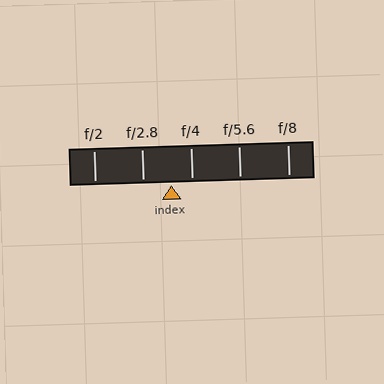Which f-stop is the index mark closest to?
The index mark is closest to f/4.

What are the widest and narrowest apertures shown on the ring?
The widest aperture shown is f/2 and the narrowest is f/8.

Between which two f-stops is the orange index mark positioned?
The index mark is between f/2.8 and f/4.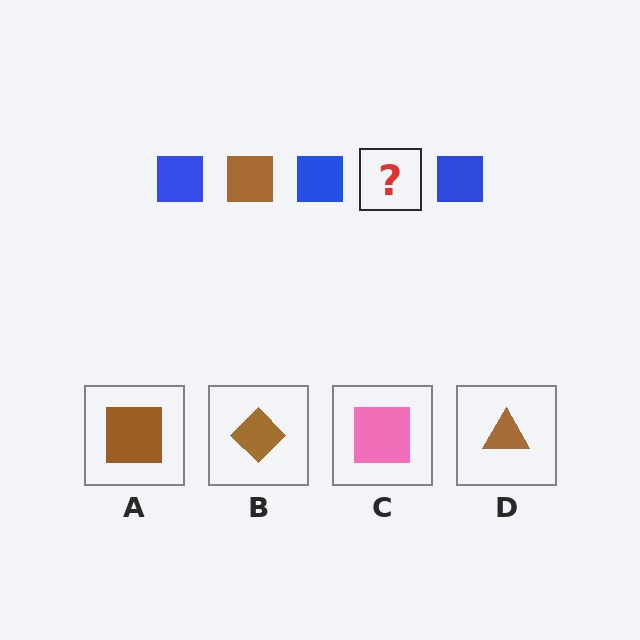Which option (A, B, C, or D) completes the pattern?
A.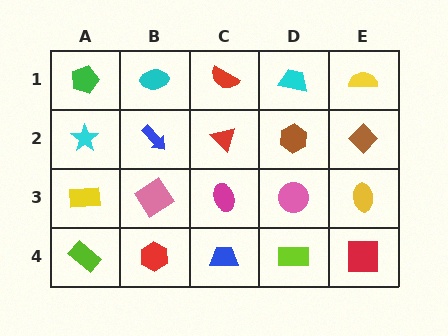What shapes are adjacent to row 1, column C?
A red triangle (row 2, column C), a cyan ellipse (row 1, column B), a cyan trapezoid (row 1, column D).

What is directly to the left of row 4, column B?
A lime rectangle.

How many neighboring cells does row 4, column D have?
3.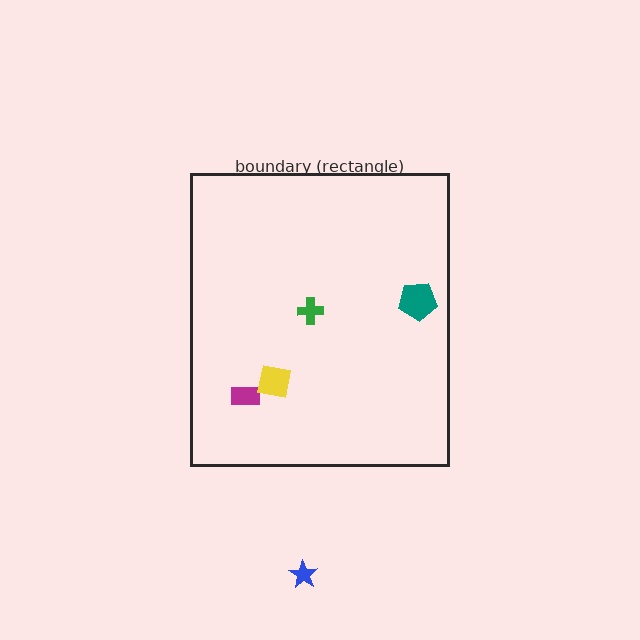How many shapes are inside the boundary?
4 inside, 1 outside.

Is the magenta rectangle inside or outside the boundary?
Inside.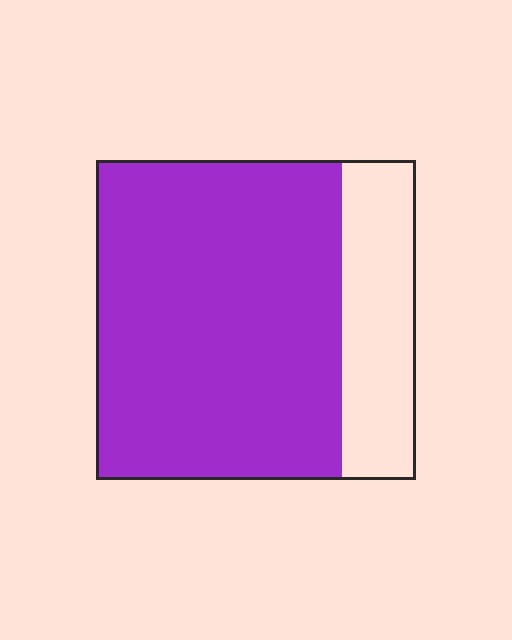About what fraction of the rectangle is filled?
About three quarters (3/4).